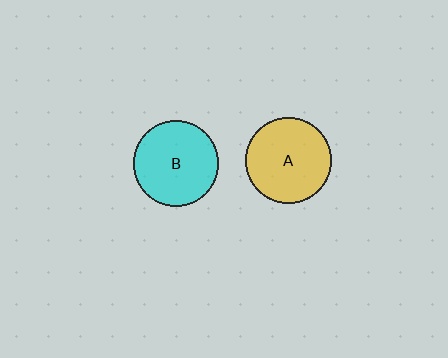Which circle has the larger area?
Circle A (yellow).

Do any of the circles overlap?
No, none of the circles overlap.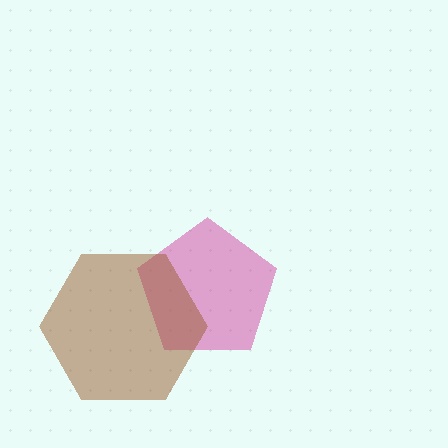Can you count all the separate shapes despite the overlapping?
Yes, there are 2 separate shapes.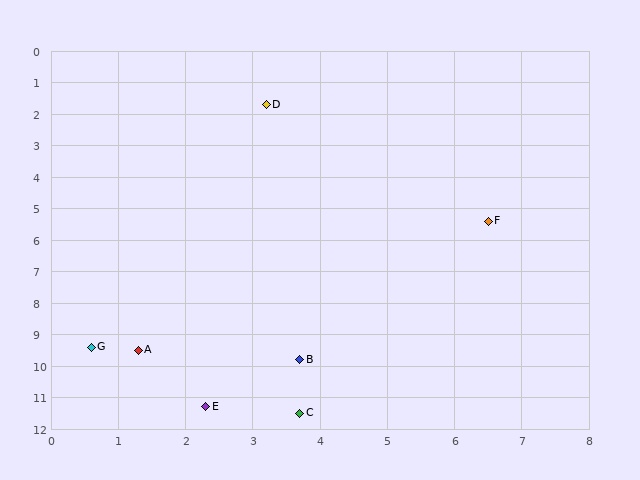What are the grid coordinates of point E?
Point E is at approximately (2.3, 11.3).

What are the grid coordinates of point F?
Point F is at approximately (6.5, 5.4).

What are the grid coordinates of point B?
Point B is at approximately (3.7, 9.8).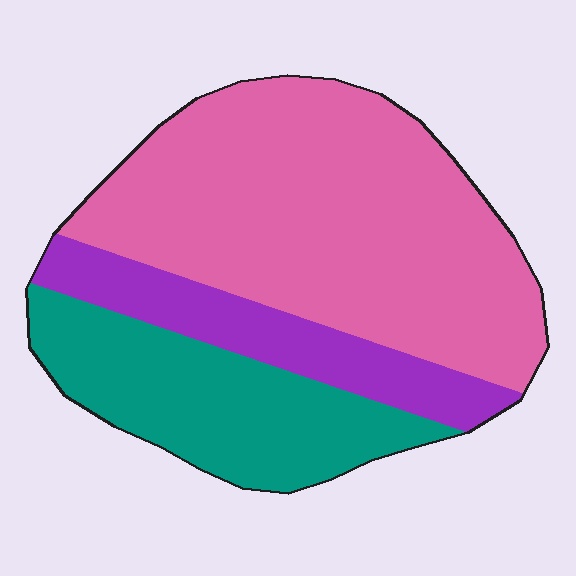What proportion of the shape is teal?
Teal takes up about one quarter (1/4) of the shape.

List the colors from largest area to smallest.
From largest to smallest: pink, teal, purple.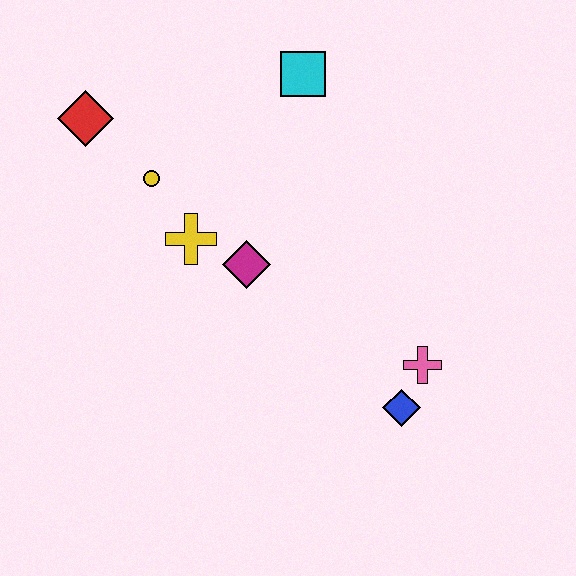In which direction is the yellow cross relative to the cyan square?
The yellow cross is below the cyan square.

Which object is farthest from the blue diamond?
The red diamond is farthest from the blue diamond.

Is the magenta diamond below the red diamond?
Yes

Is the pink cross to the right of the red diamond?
Yes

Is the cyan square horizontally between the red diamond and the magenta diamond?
No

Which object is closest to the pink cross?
The blue diamond is closest to the pink cross.